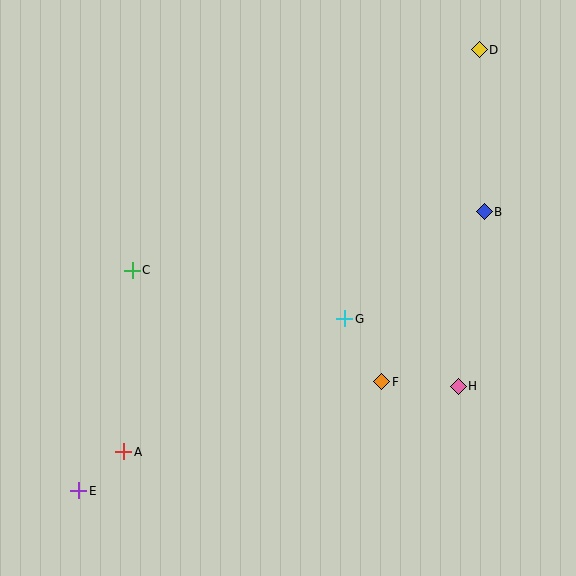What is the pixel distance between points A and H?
The distance between A and H is 341 pixels.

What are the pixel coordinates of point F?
Point F is at (381, 382).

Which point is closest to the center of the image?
Point G at (345, 319) is closest to the center.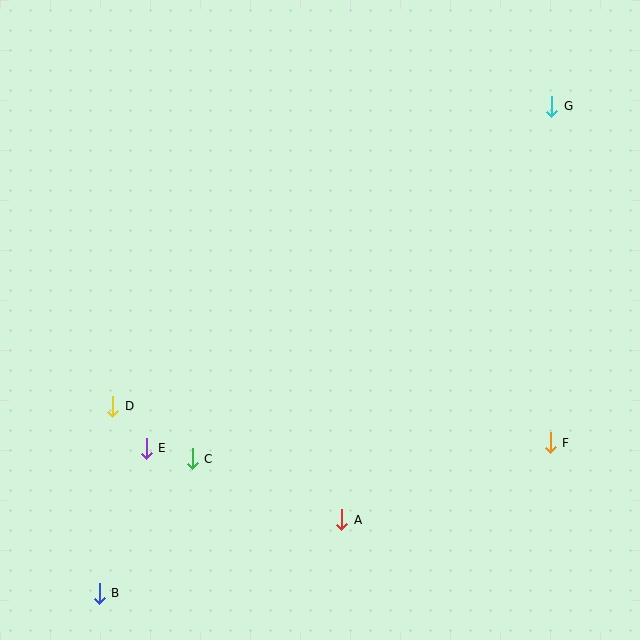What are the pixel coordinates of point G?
Point G is at (552, 106).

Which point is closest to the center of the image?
Point C at (192, 459) is closest to the center.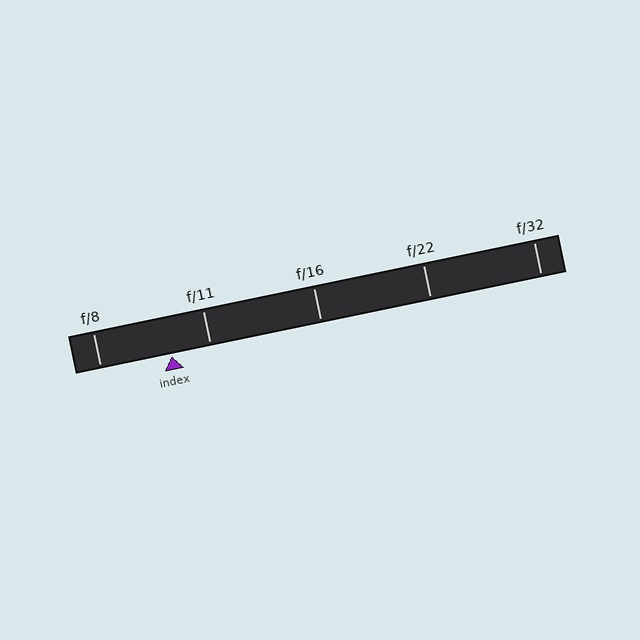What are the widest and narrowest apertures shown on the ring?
The widest aperture shown is f/8 and the narrowest is f/32.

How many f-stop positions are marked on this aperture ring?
There are 5 f-stop positions marked.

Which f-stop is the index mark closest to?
The index mark is closest to f/11.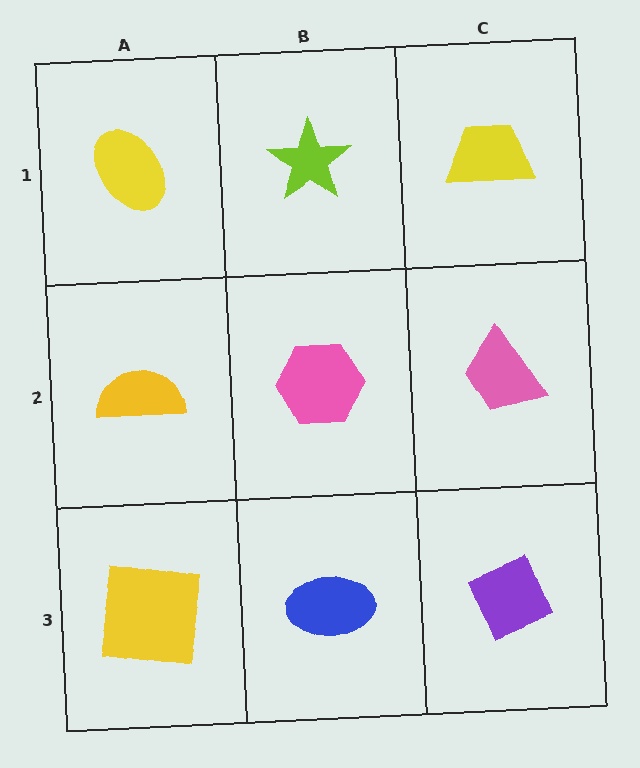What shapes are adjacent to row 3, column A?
A yellow semicircle (row 2, column A), a blue ellipse (row 3, column B).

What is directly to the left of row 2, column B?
A yellow semicircle.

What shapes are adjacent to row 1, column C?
A pink trapezoid (row 2, column C), a lime star (row 1, column B).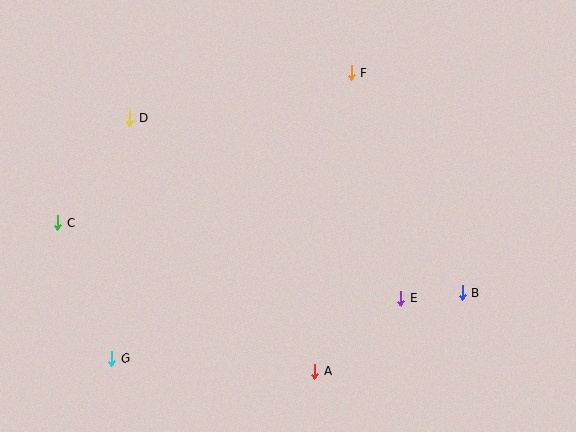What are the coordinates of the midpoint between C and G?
The midpoint between C and G is at (85, 291).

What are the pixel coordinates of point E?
Point E is at (401, 298).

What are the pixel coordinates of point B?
Point B is at (462, 293).